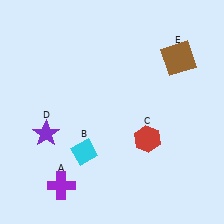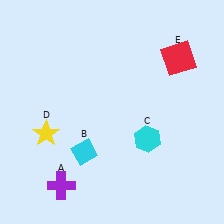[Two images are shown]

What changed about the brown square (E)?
In Image 1, E is brown. In Image 2, it changed to red.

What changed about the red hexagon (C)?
In Image 1, C is red. In Image 2, it changed to cyan.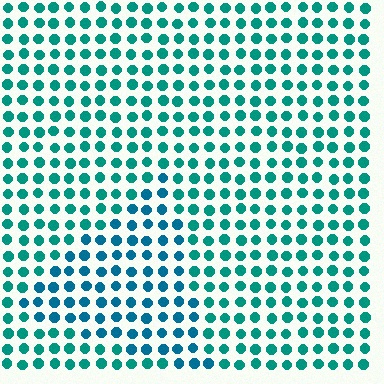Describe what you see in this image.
The image is filled with small teal elements in a uniform arrangement. A triangle-shaped region is visible where the elements are tinted to a slightly different hue, forming a subtle color boundary.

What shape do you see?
I see a triangle.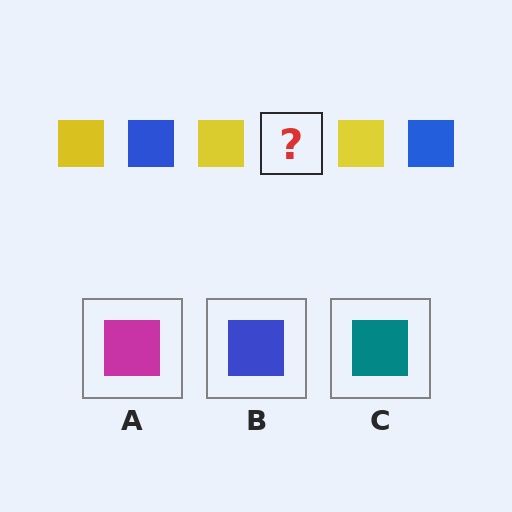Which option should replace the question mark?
Option B.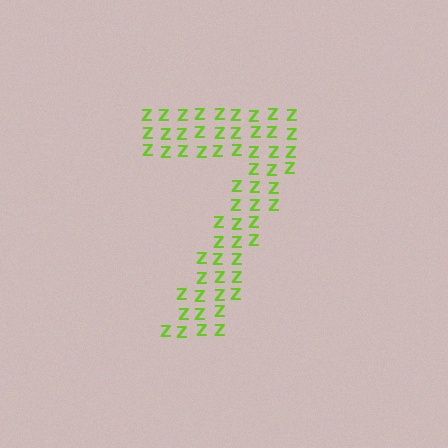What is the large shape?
The large shape is the digit 7.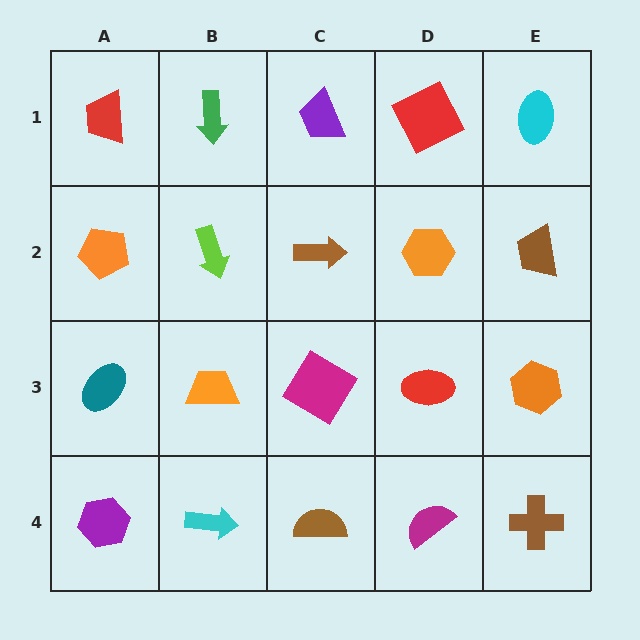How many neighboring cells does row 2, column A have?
3.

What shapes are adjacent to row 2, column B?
A green arrow (row 1, column B), an orange trapezoid (row 3, column B), an orange pentagon (row 2, column A), a brown arrow (row 2, column C).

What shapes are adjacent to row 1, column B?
A lime arrow (row 2, column B), a red trapezoid (row 1, column A), a purple trapezoid (row 1, column C).